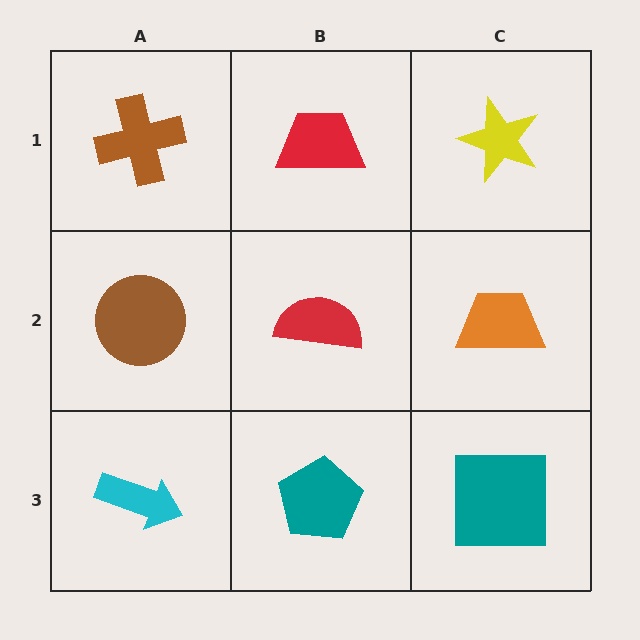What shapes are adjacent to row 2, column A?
A brown cross (row 1, column A), a cyan arrow (row 3, column A), a red semicircle (row 2, column B).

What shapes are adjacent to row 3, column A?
A brown circle (row 2, column A), a teal pentagon (row 3, column B).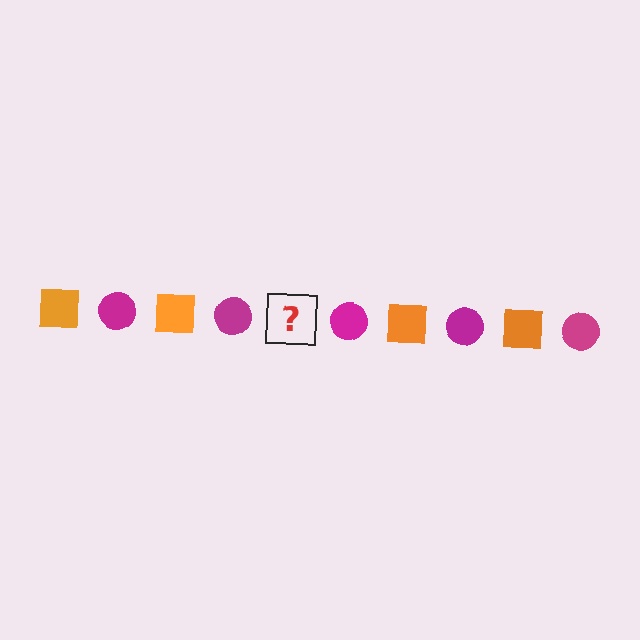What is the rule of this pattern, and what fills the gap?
The rule is that the pattern alternates between orange square and magenta circle. The gap should be filled with an orange square.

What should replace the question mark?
The question mark should be replaced with an orange square.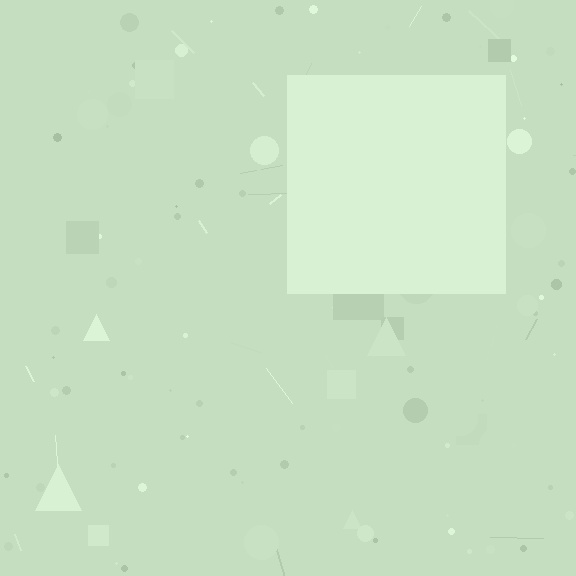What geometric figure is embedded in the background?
A square is embedded in the background.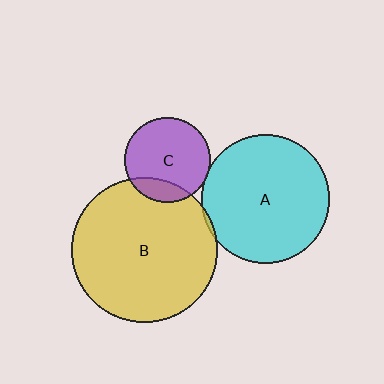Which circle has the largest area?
Circle B (yellow).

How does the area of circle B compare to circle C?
Approximately 2.9 times.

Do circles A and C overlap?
Yes.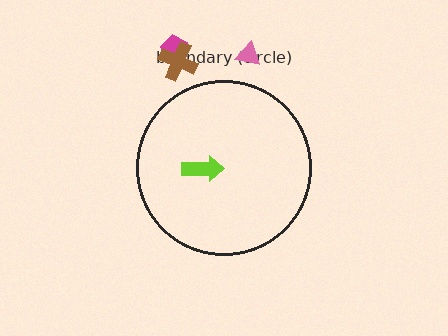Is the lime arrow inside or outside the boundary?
Inside.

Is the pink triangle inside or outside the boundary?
Outside.